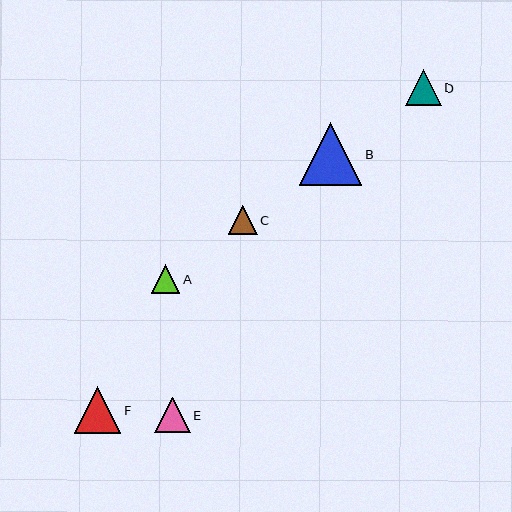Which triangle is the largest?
Triangle B is the largest with a size of approximately 63 pixels.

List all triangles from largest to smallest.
From largest to smallest: B, F, D, E, C, A.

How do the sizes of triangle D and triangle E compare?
Triangle D and triangle E are approximately the same size.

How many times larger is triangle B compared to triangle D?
Triangle B is approximately 1.7 times the size of triangle D.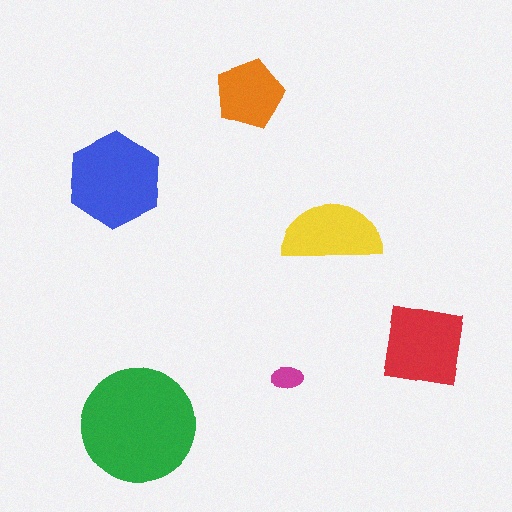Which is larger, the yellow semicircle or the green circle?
The green circle.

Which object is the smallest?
The magenta ellipse.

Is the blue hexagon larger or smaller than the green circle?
Smaller.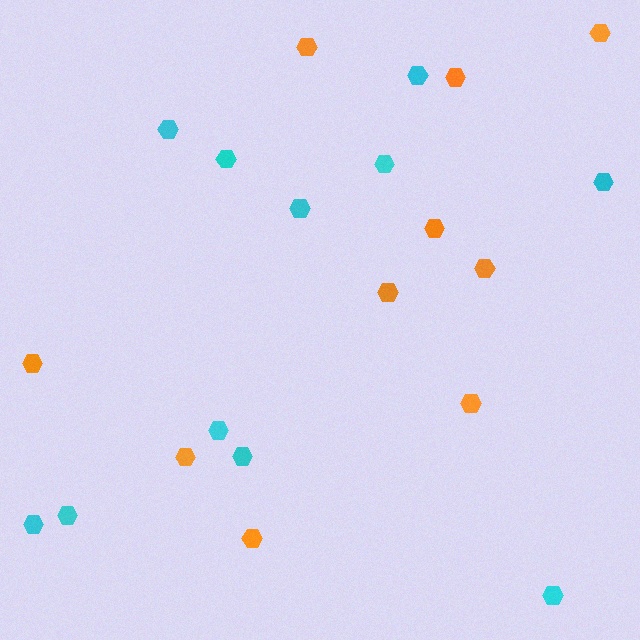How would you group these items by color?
There are 2 groups: one group of orange hexagons (10) and one group of cyan hexagons (11).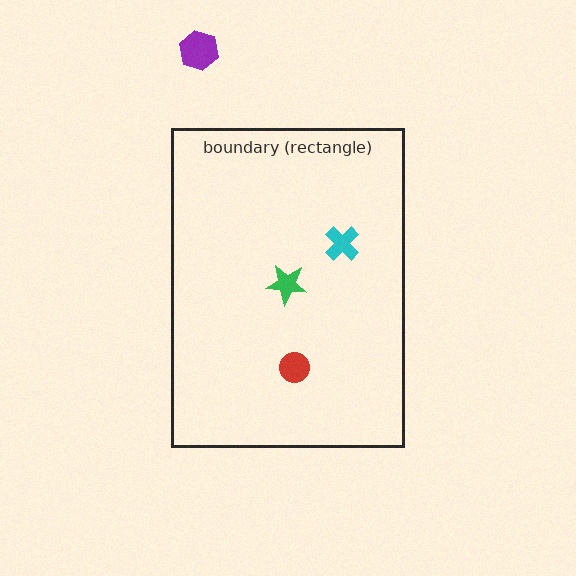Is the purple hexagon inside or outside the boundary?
Outside.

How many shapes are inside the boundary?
3 inside, 1 outside.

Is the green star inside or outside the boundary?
Inside.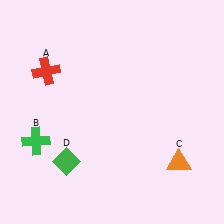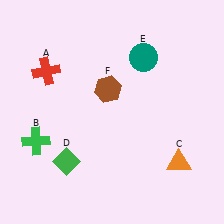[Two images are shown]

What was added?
A teal circle (E), a brown hexagon (F) were added in Image 2.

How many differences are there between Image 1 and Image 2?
There are 2 differences between the two images.